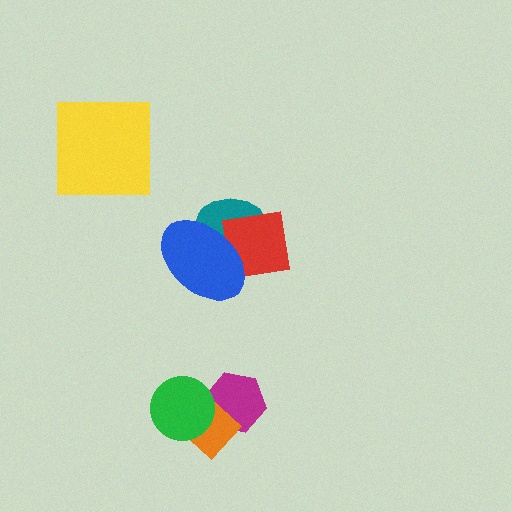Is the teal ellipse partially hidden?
Yes, it is partially covered by another shape.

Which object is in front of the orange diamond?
The green circle is in front of the orange diamond.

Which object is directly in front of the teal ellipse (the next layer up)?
The red square is directly in front of the teal ellipse.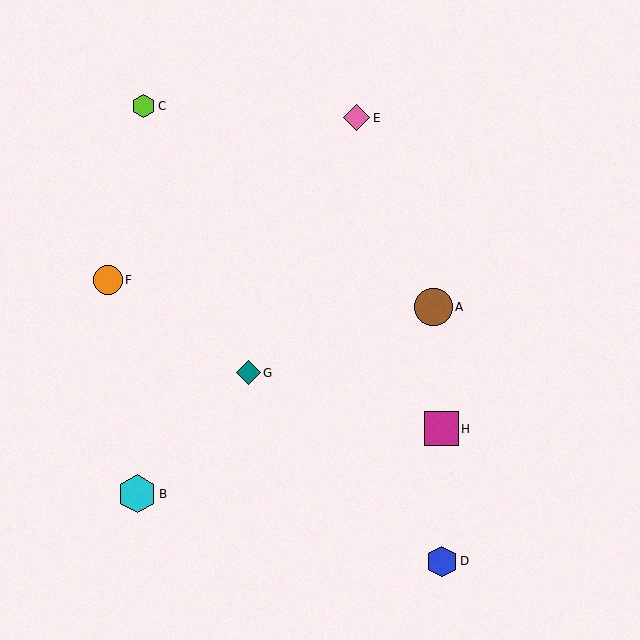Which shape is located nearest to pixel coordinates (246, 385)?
The teal diamond (labeled G) at (248, 373) is nearest to that location.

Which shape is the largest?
The cyan hexagon (labeled B) is the largest.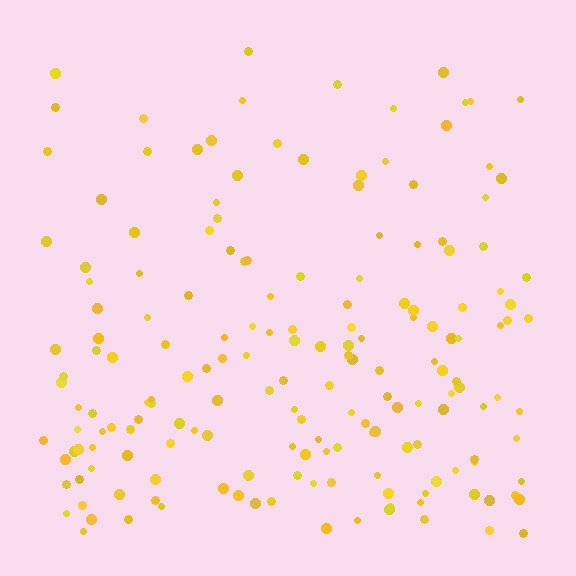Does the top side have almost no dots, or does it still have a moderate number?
Still a moderate number, just noticeably fewer than the bottom.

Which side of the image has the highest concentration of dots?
The bottom.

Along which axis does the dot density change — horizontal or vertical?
Vertical.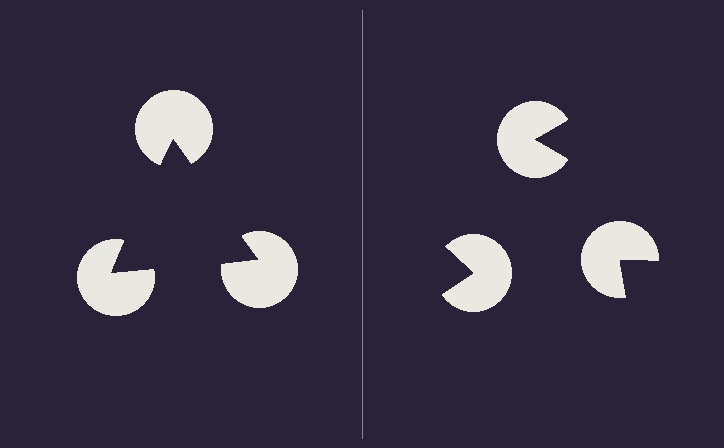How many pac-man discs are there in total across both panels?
6 — 3 on each side.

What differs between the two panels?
The pac-man discs are positioned identically on both sides; only the wedge orientations differ. On the left they align to a triangle; on the right they are misaligned.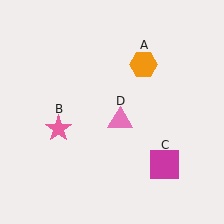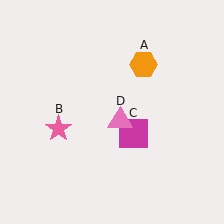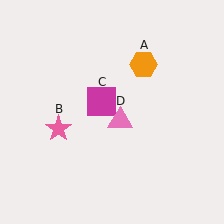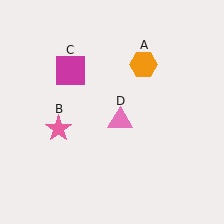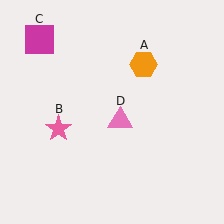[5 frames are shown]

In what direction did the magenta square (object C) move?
The magenta square (object C) moved up and to the left.